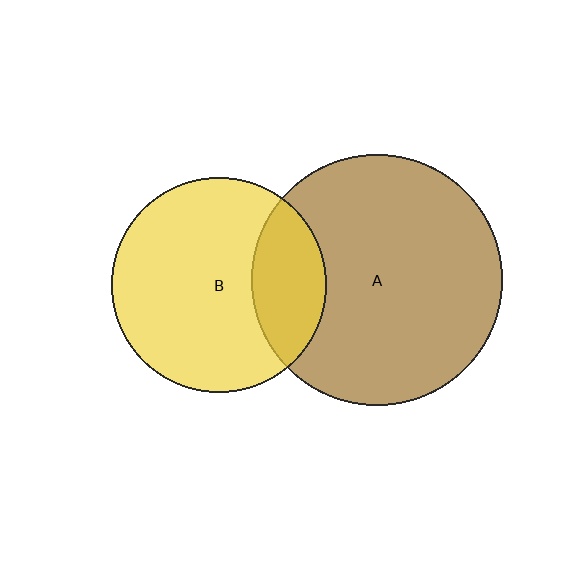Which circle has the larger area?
Circle A (brown).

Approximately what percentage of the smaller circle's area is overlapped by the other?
Approximately 25%.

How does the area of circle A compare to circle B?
Approximately 1.4 times.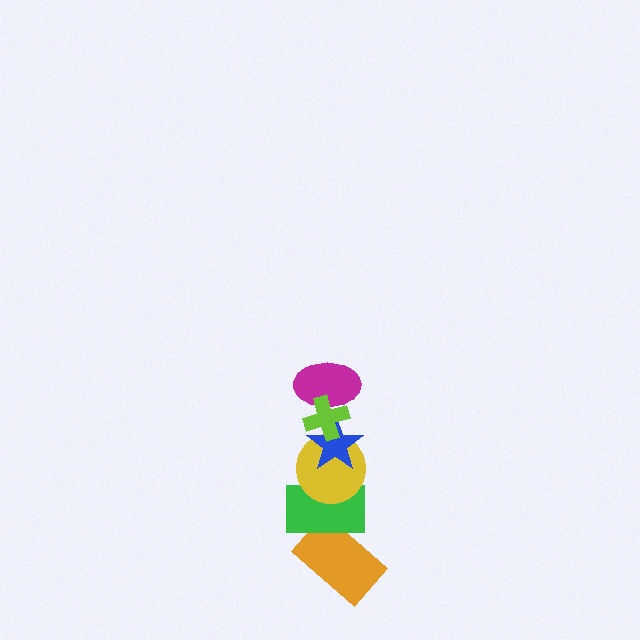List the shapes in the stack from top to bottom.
From top to bottom: the lime cross, the magenta ellipse, the blue star, the yellow circle, the green rectangle, the orange rectangle.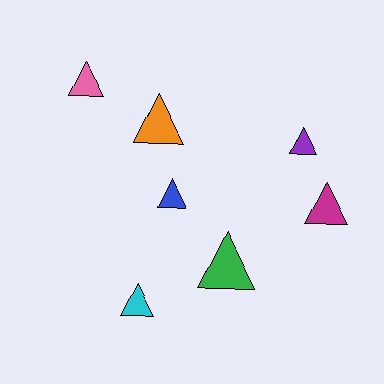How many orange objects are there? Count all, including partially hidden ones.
There is 1 orange object.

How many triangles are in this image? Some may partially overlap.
There are 7 triangles.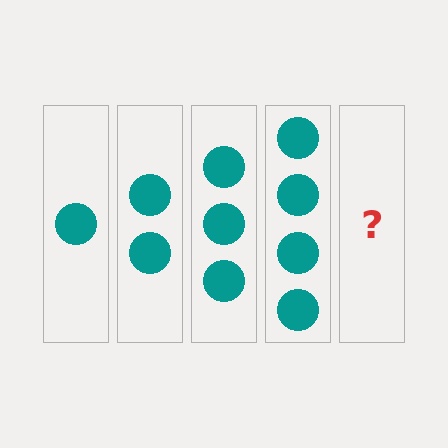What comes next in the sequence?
The next element should be 5 circles.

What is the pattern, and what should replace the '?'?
The pattern is that each step adds one more circle. The '?' should be 5 circles.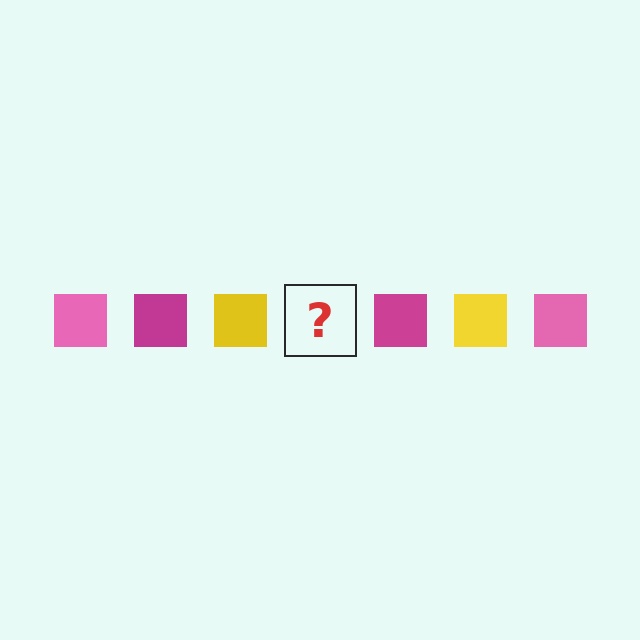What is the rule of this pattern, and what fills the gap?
The rule is that the pattern cycles through pink, magenta, yellow squares. The gap should be filled with a pink square.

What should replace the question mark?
The question mark should be replaced with a pink square.